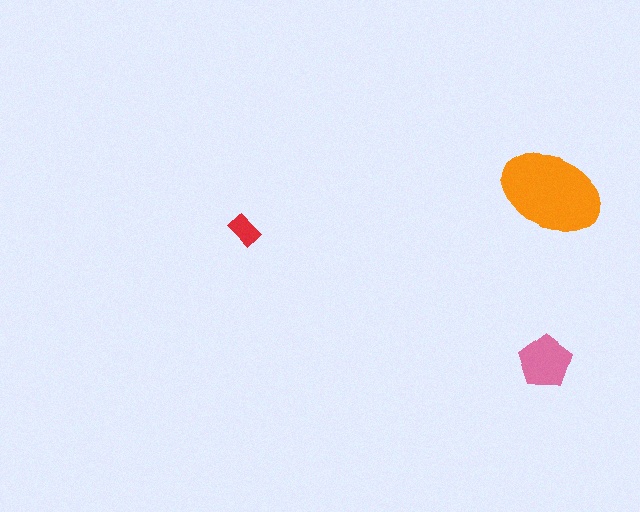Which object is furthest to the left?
The red rectangle is leftmost.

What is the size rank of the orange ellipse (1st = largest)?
1st.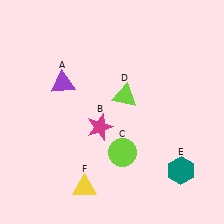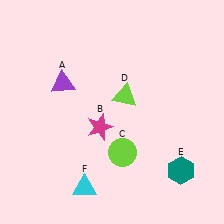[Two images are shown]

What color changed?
The triangle (F) changed from yellow in Image 1 to cyan in Image 2.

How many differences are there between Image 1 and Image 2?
There is 1 difference between the two images.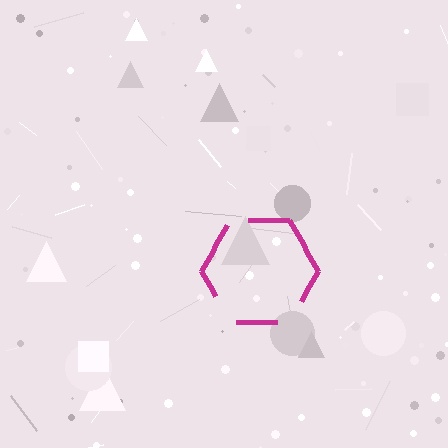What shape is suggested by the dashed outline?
The dashed outline suggests a hexagon.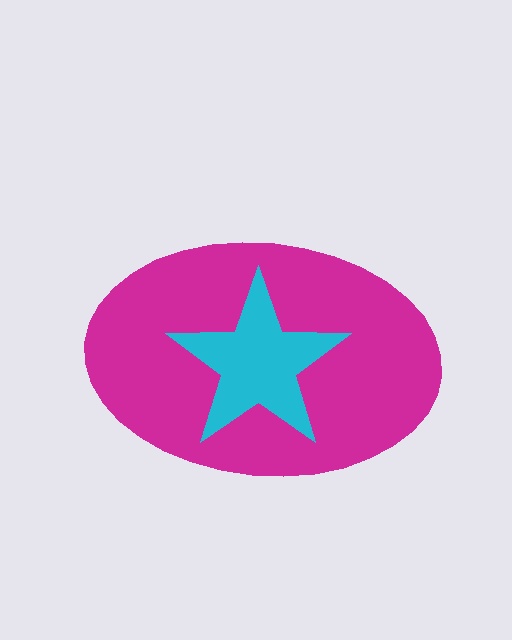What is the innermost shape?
The cyan star.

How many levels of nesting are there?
2.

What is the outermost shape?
The magenta ellipse.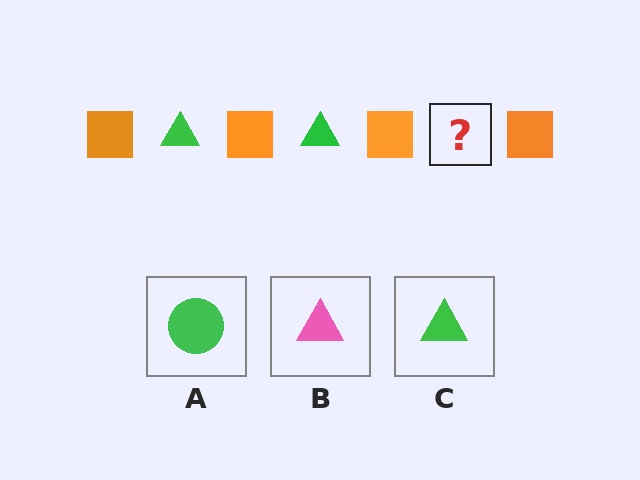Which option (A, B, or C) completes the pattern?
C.